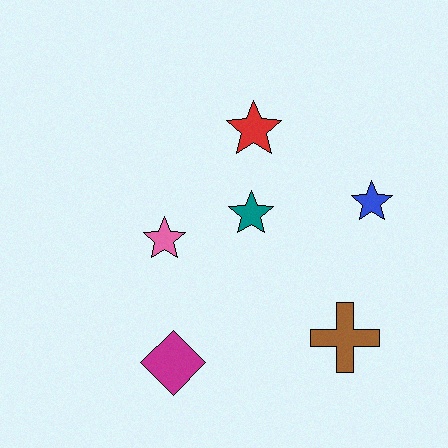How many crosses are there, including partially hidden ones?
There is 1 cross.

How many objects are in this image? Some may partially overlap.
There are 6 objects.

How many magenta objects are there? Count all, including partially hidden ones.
There is 1 magenta object.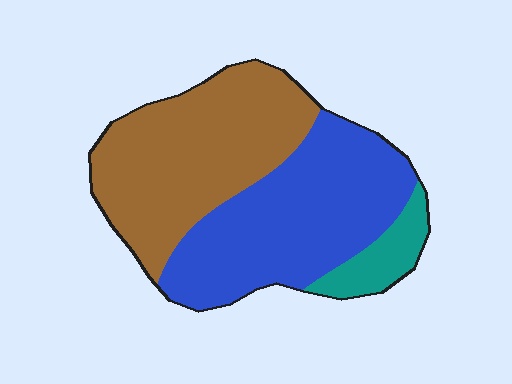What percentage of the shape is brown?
Brown covers about 45% of the shape.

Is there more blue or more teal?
Blue.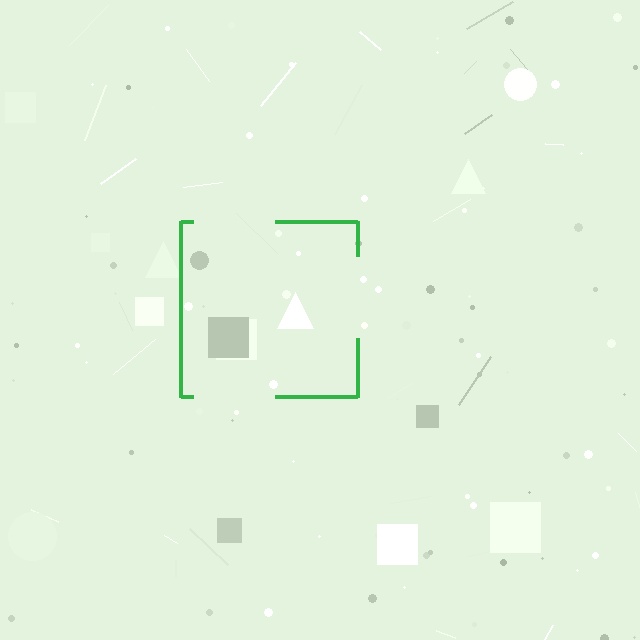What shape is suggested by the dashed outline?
The dashed outline suggests a square.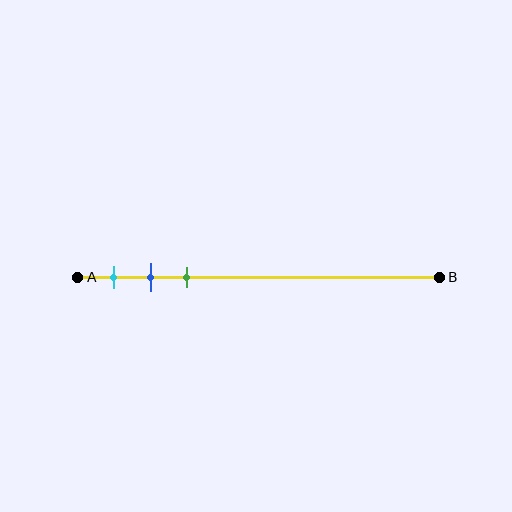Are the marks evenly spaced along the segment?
Yes, the marks are approximately evenly spaced.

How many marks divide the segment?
There are 3 marks dividing the segment.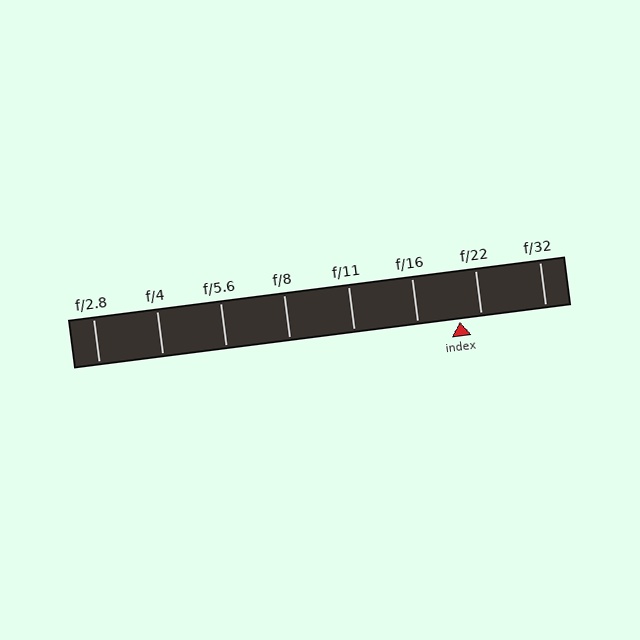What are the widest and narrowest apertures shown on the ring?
The widest aperture shown is f/2.8 and the narrowest is f/32.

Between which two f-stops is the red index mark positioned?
The index mark is between f/16 and f/22.